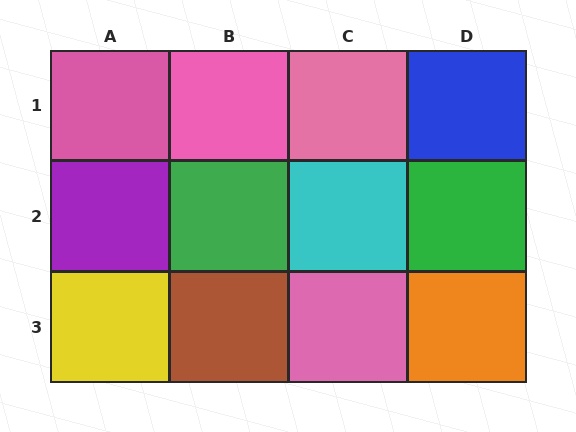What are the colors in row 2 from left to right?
Purple, green, cyan, green.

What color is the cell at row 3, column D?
Orange.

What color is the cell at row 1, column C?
Pink.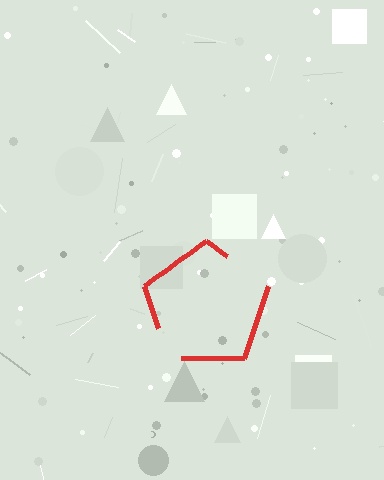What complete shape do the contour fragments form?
The contour fragments form a pentagon.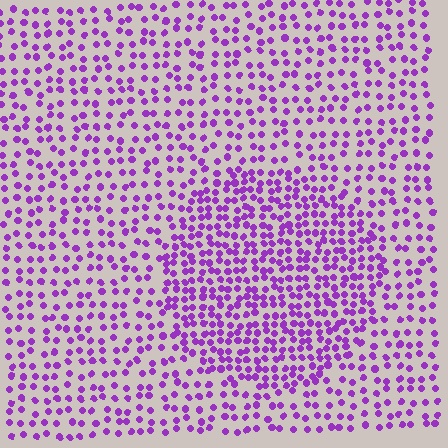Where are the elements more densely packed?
The elements are more densely packed inside the circle boundary.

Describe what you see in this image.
The image contains small purple elements arranged at two different densities. A circle-shaped region is visible where the elements are more densely packed than the surrounding area.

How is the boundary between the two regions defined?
The boundary is defined by a change in element density (approximately 1.8x ratio). All elements are the same color, size, and shape.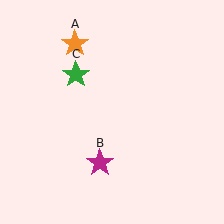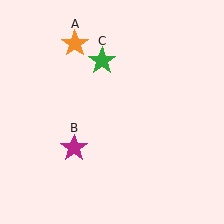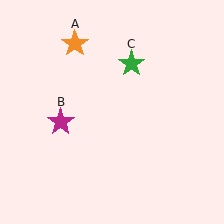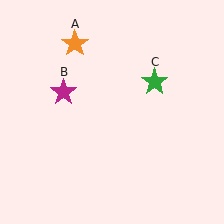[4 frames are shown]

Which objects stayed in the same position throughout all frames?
Orange star (object A) remained stationary.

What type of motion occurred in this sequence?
The magenta star (object B), green star (object C) rotated clockwise around the center of the scene.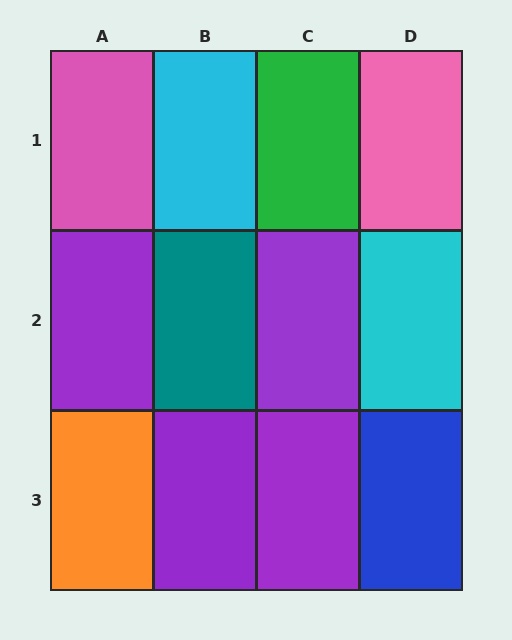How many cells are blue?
1 cell is blue.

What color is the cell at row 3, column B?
Purple.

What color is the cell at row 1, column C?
Green.